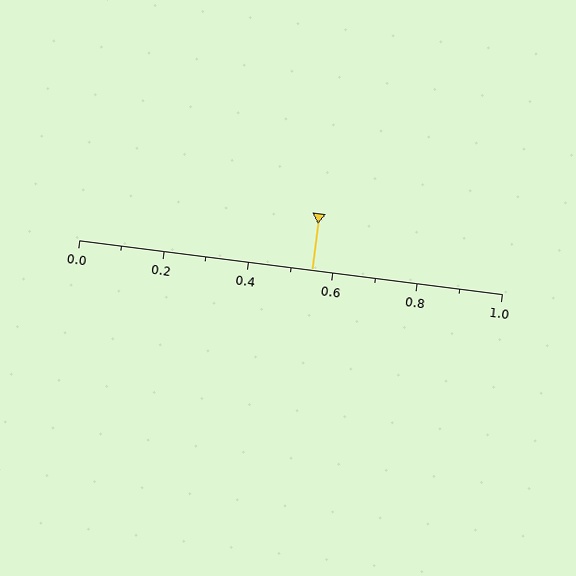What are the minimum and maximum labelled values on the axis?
The axis runs from 0.0 to 1.0.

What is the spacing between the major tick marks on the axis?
The major ticks are spaced 0.2 apart.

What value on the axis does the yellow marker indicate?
The marker indicates approximately 0.55.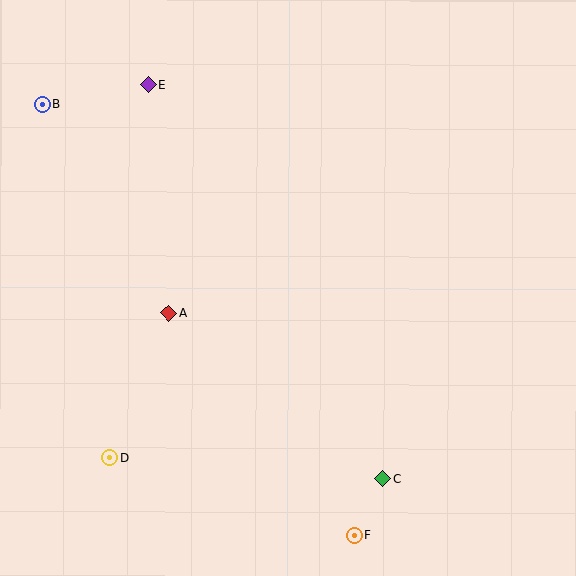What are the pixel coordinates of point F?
Point F is at (354, 536).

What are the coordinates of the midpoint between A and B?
The midpoint between A and B is at (105, 209).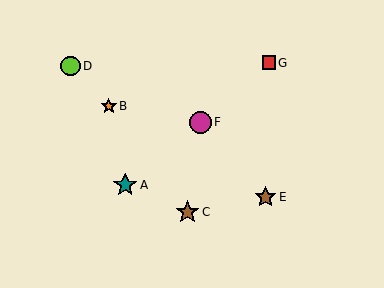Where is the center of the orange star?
The center of the orange star is at (109, 106).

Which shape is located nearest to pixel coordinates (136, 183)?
The teal star (labeled A) at (125, 185) is nearest to that location.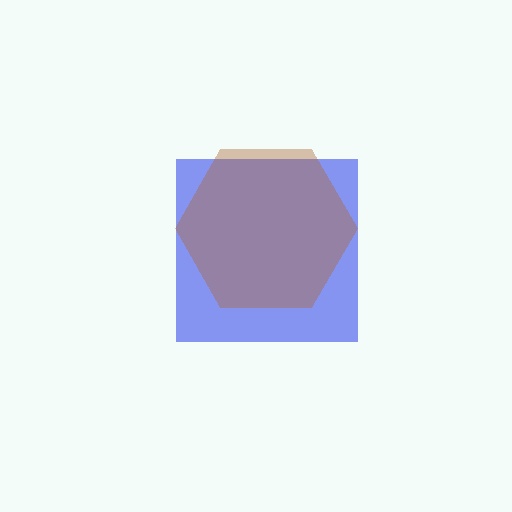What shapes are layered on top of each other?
The layered shapes are: a blue square, a brown hexagon.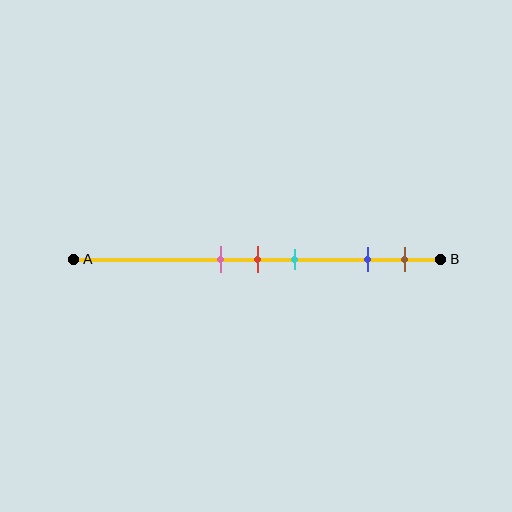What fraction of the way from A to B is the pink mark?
The pink mark is approximately 40% (0.4) of the way from A to B.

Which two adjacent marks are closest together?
The pink and red marks are the closest adjacent pair.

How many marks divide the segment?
There are 5 marks dividing the segment.